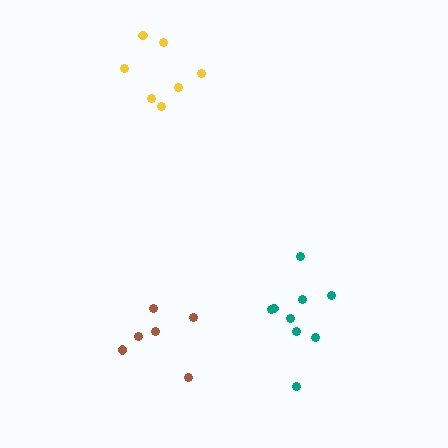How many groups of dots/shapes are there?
There are 3 groups.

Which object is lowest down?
The brown cluster is bottommost.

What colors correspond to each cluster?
The clusters are colored: yellow, brown, teal.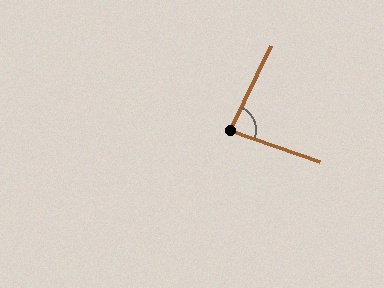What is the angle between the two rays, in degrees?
Approximately 83 degrees.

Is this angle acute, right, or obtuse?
It is acute.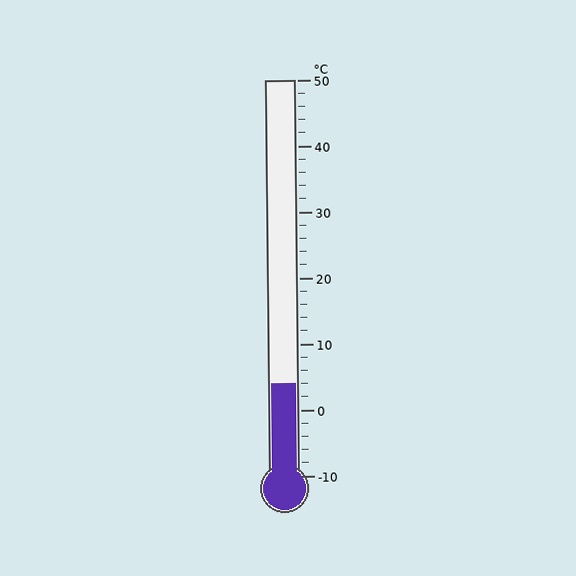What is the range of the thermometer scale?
The thermometer scale ranges from -10°C to 50°C.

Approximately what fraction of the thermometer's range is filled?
The thermometer is filled to approximately 25% of its range.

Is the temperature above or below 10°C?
The temperature is below 10°C.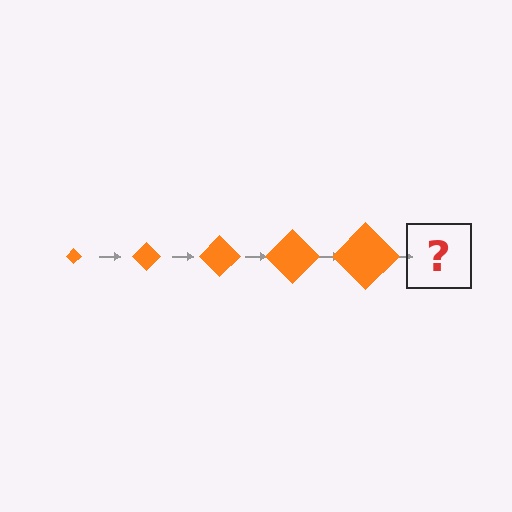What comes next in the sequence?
The next element should be an orange diamond, larger than the previous one.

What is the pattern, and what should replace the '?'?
The pattern is that the diamond gets progressively larger each step. The '?' should be an orange diamond, larger than the previous one.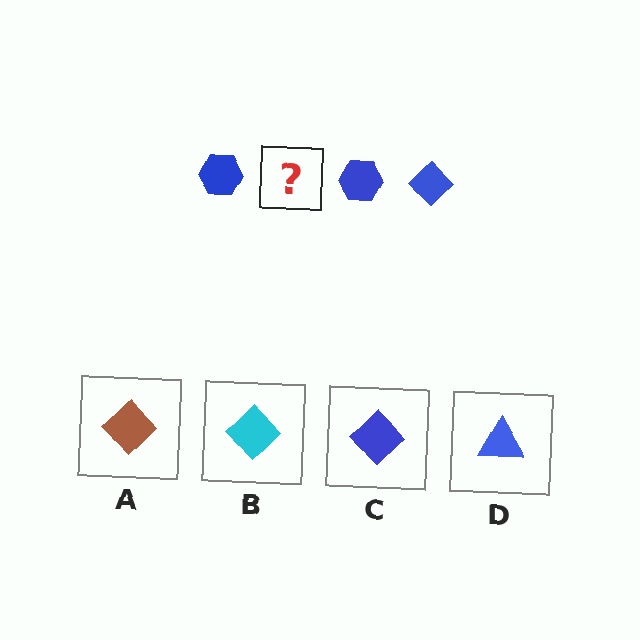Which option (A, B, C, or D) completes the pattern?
C.